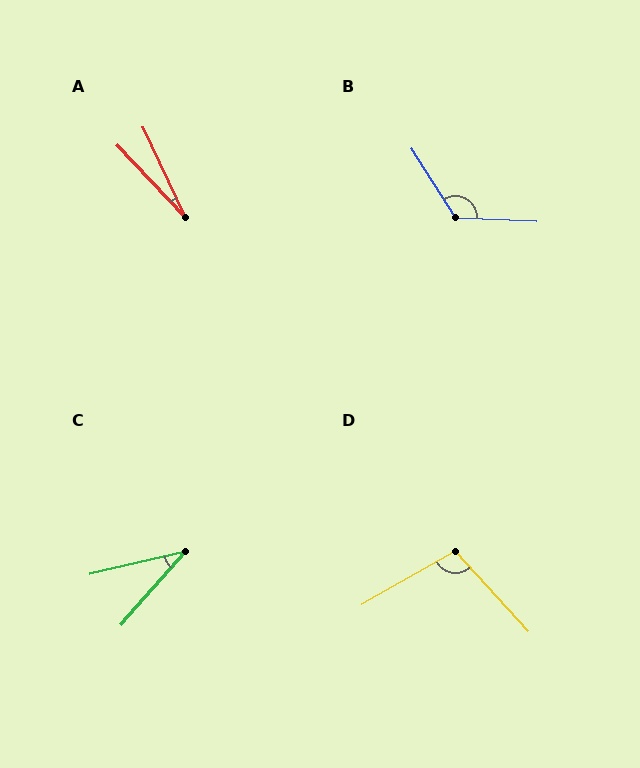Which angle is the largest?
B, at approximately 125 degrees.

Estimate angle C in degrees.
Approximately 35 degrees.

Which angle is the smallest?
A, at approximately 18 degrees.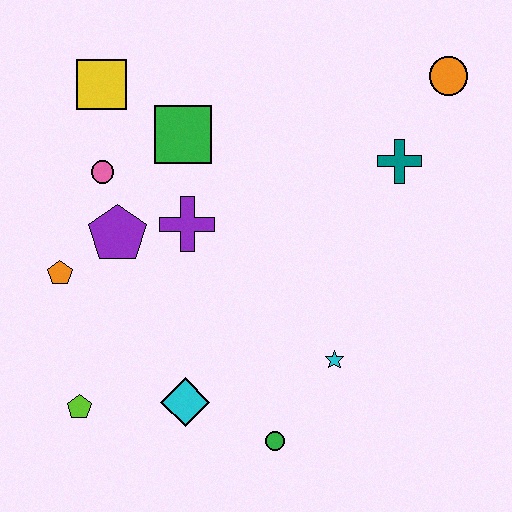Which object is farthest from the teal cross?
The lime pentagon is farthest from the teal cross.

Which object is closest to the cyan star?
The green circle is closest to the cyan star.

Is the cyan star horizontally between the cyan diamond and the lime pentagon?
No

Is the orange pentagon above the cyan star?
Yes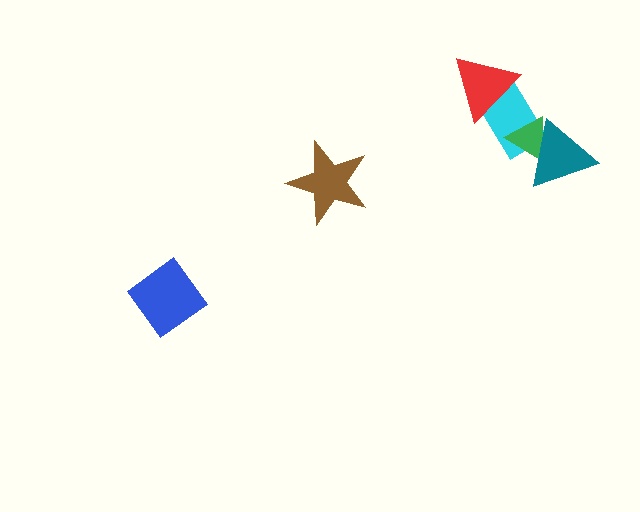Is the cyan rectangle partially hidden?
Yes, it is partially covered by another shape.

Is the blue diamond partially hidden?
No, no other shape covers it.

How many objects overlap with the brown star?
0 objects overlap with the brown star.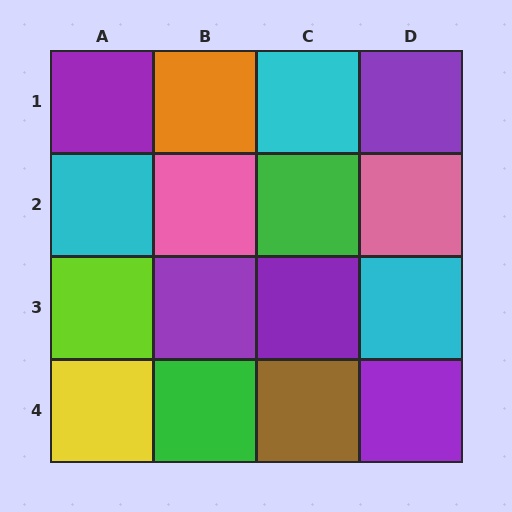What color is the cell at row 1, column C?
Cyan.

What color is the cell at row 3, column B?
Purple.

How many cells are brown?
1 cell is brown.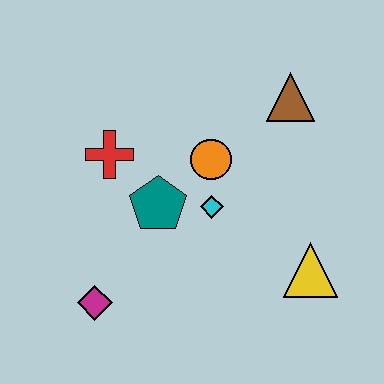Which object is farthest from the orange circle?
The magenta diamond is farthest from the orange circle.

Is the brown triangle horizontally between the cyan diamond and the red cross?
No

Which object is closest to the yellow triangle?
The cyan diamond is closest to the yellow triangle.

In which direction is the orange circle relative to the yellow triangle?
The orange circle is above the yellow triangle.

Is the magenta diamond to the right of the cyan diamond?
No